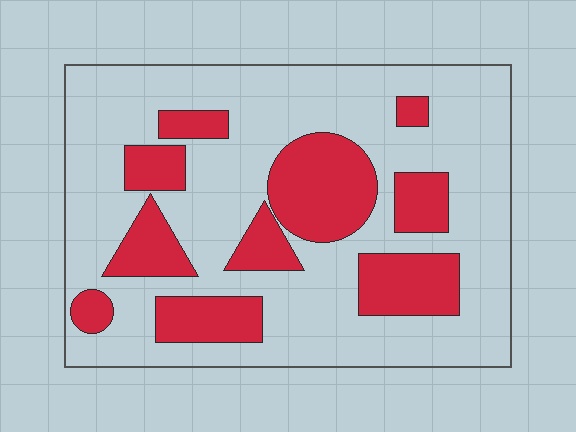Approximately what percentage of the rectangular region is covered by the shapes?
Approximately 30%.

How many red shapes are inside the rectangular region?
10.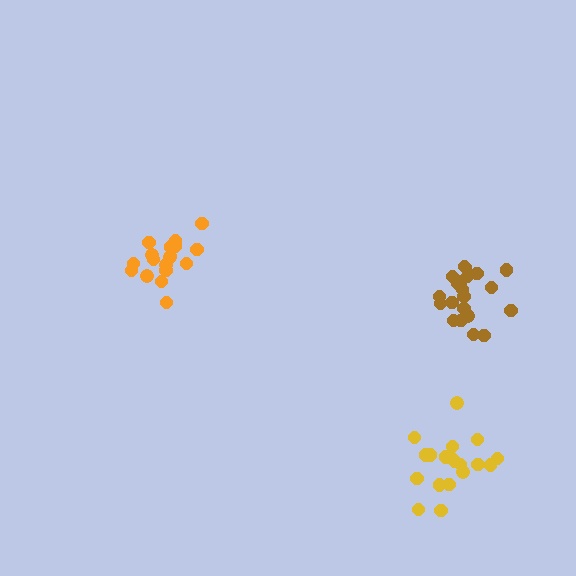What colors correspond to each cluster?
The clusters are colored: orange, brown, yellow.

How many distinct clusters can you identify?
There are 3 distinct clusters.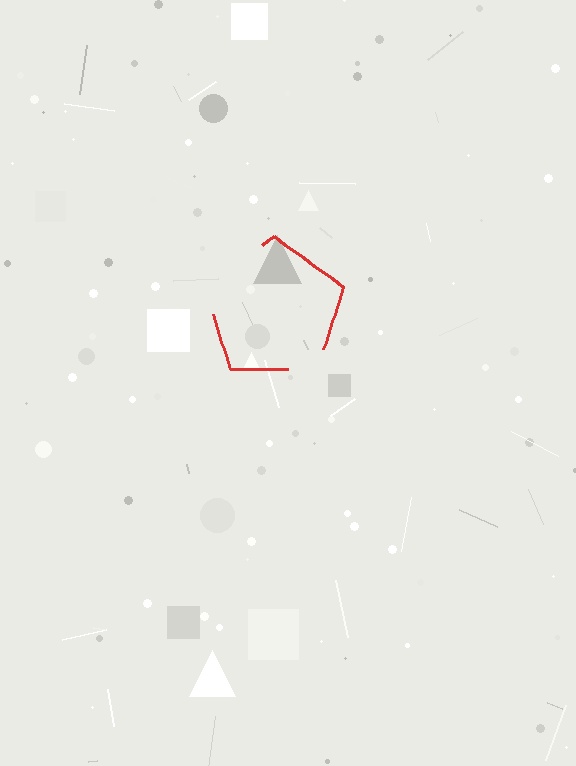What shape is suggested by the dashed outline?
The dashed outline suggests a pentagon.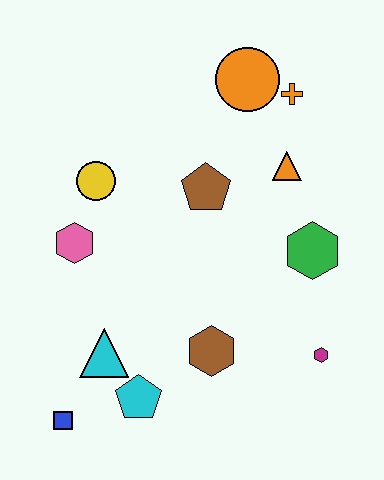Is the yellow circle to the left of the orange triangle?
Yes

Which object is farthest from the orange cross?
The blue square is farthest from the orange cross.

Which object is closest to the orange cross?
The orange circle is closest to the orange cross.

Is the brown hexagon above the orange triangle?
No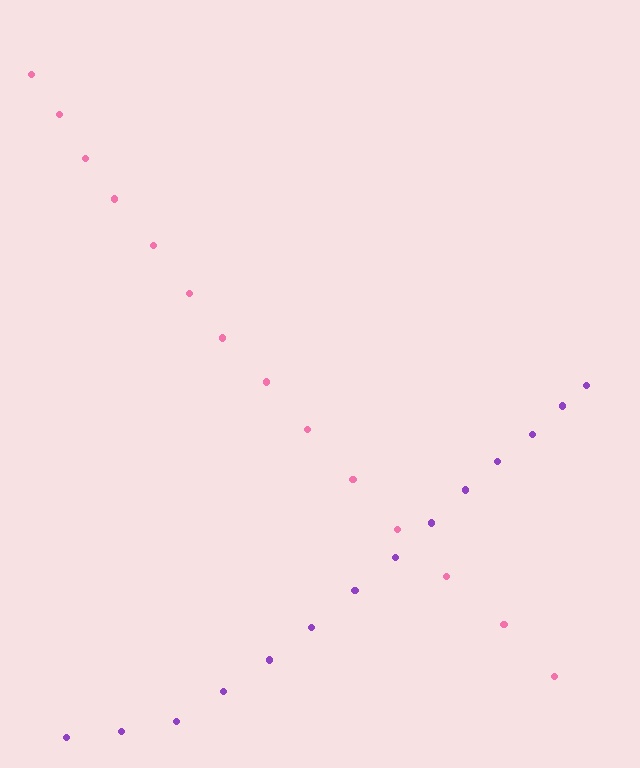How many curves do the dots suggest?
There are 2 distinct paths.